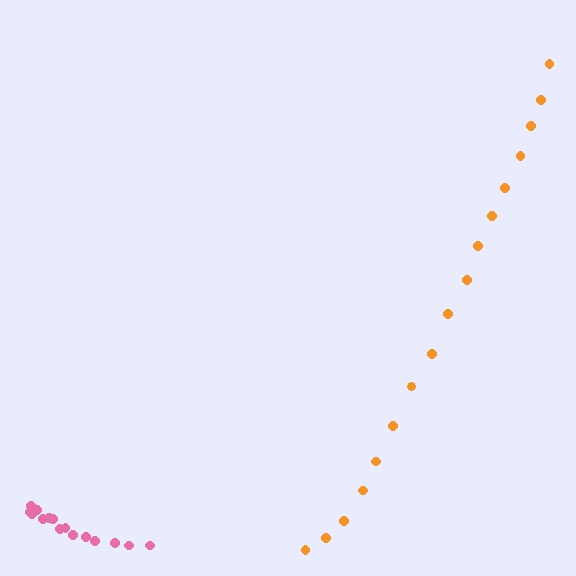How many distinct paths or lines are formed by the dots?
There are 2 distinct paths.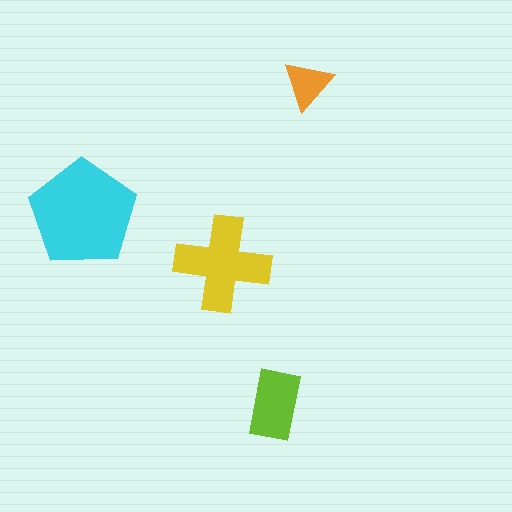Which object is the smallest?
The orange triangle.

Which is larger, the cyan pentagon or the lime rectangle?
The cyan pentagon.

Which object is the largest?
The cyan pentagon.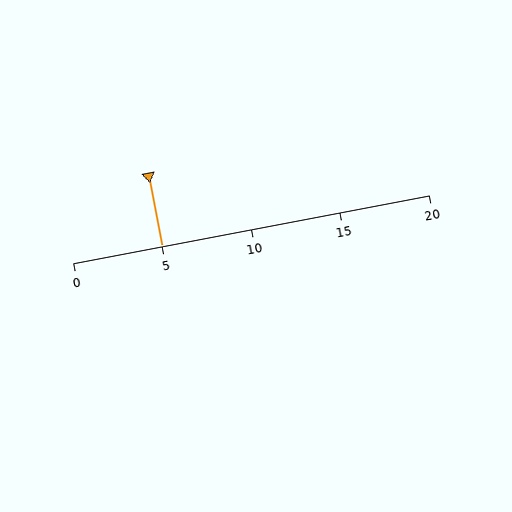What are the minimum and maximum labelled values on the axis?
The axis runs from 0 to 20.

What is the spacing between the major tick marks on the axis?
The major ticks are spaced 5 apart.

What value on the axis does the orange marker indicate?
The marker indicates approximately 5.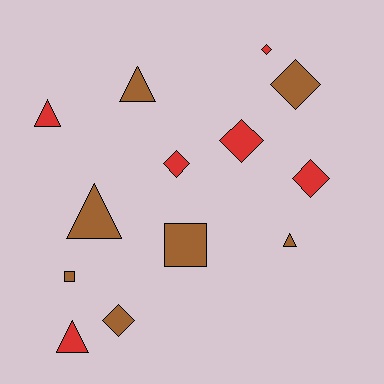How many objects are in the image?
There are 13 objects.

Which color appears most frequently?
Brown, with 7 objects.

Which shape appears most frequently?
Diamond, with 6 objects.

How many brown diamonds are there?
There are 2 brown diamonds.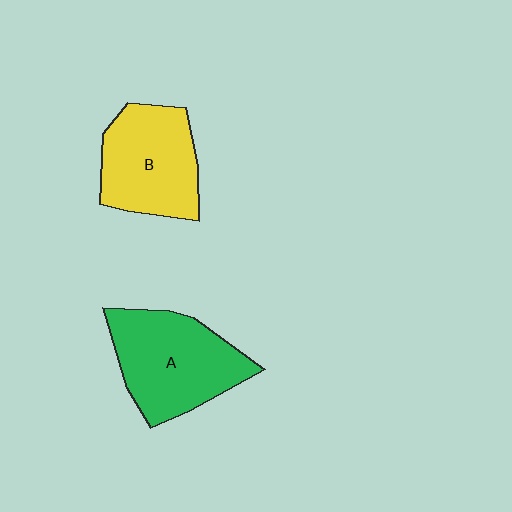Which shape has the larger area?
Shape A (green).